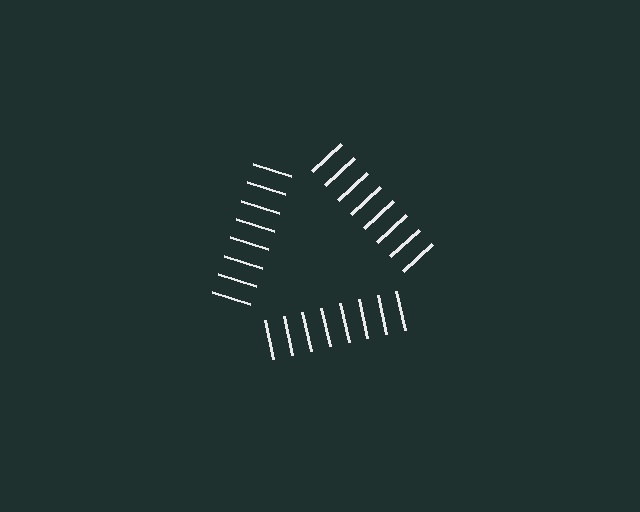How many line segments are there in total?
24 — 8 along each of the 3 edges.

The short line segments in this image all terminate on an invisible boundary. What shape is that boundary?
An illusory triangle — the line segments terminate on its edges but no continuous stroke is drawn.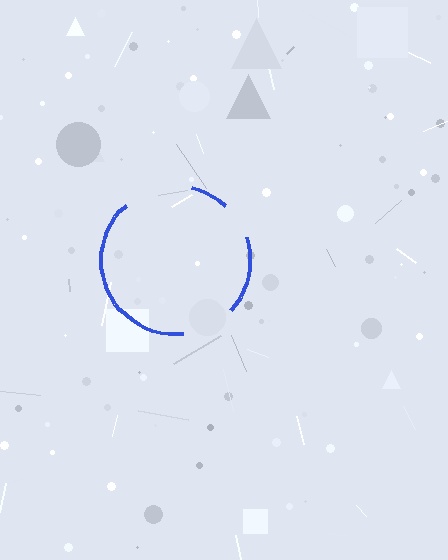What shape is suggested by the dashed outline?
The dashed outline suggests a circle.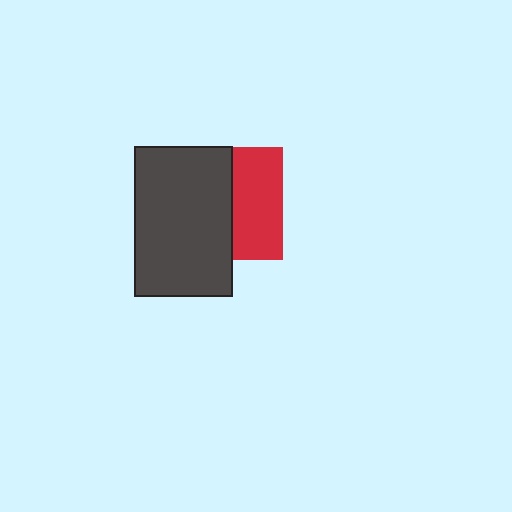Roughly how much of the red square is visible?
A small part of it is visible (roughly 45%).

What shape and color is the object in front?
The object in front is a dark gray rectangle.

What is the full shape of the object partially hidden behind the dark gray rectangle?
The partially hidden object is a red square.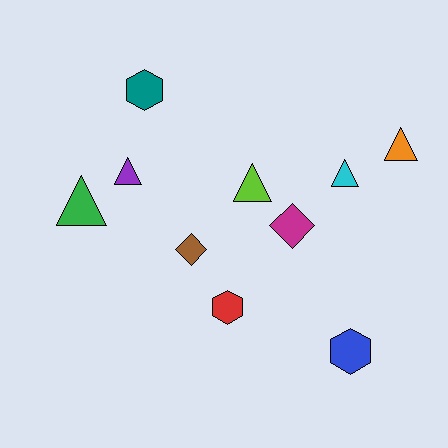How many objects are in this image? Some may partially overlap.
There are 10 objects.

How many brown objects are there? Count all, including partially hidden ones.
There is 1 brown object.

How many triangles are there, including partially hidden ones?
There are 5 triangles.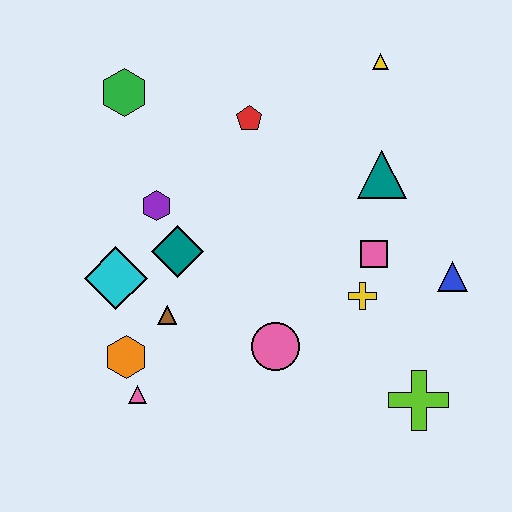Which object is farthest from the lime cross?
The green hexagon is farthest from the lime cross.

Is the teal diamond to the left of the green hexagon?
No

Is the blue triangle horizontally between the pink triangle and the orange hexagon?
No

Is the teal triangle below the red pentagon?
Yes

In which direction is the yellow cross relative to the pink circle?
The yellow cross is to the right of the pink circle.